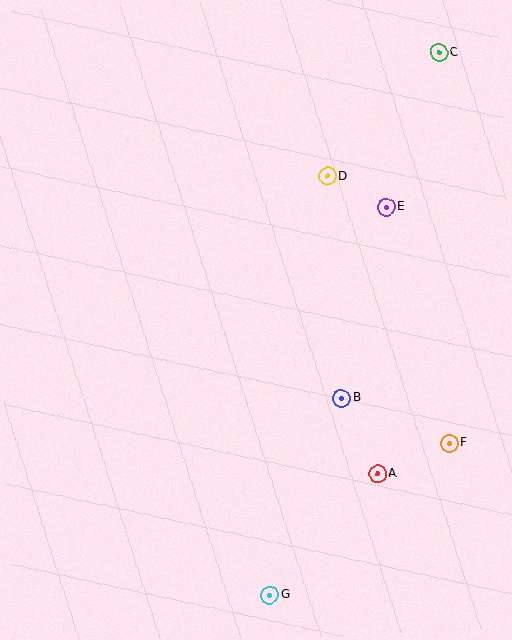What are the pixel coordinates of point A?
Point A is at (378, 474).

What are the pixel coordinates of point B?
Point B is at (341, 398).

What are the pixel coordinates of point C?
Point C is at (439, 53).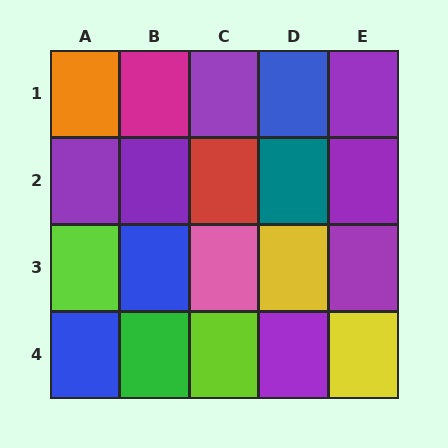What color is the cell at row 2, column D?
Teal.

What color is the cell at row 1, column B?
Magenta.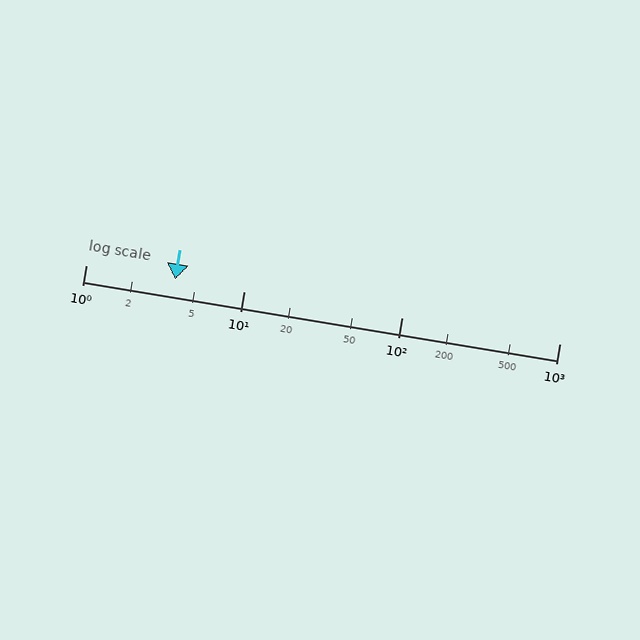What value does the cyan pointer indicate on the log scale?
The pointer indicates approximately 3.7.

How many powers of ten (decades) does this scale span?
The scale spans 3 decades, from 1 to 1000.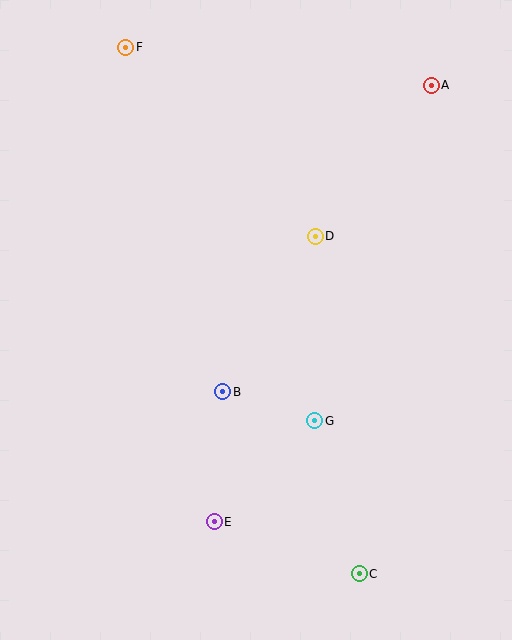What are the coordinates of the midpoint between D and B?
The midpoint between D and B is at (269, 314).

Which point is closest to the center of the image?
Point B at (223, 392) is closest to the center.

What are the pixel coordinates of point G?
Point G is at (315, 421).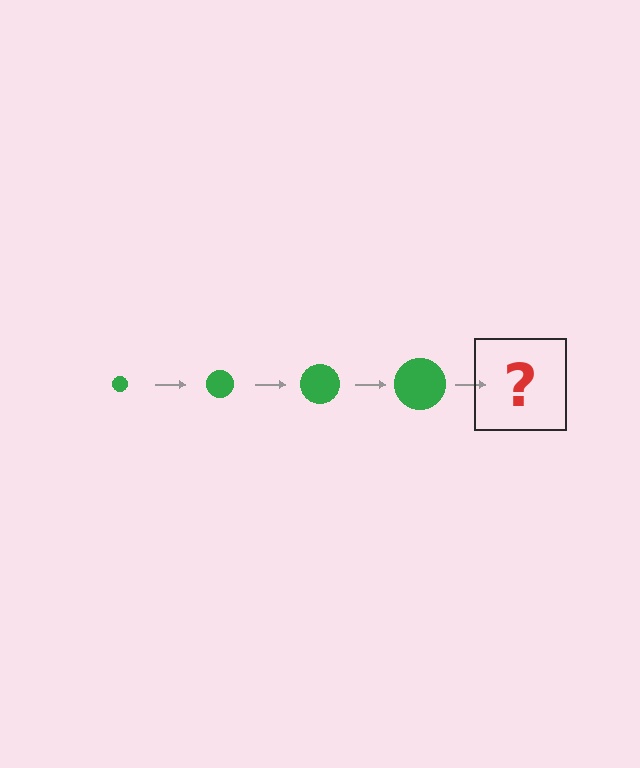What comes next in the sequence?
The next element should be a green circle, larger than the previous one.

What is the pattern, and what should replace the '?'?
The pattern is that the circle gets progressively larger each step. The '?' should be a green circle, larger than the previous one.